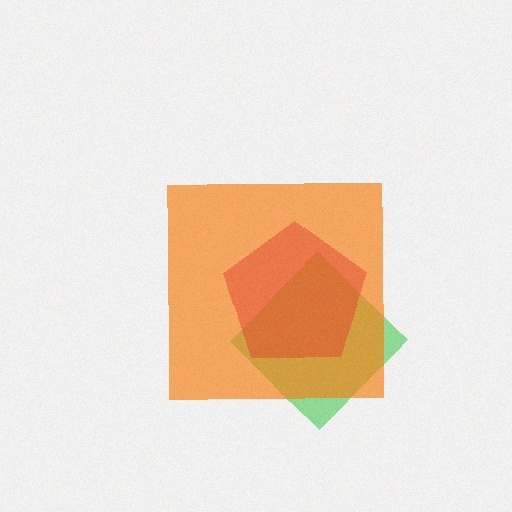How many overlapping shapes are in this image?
There are 3 overlapping shapes in the image.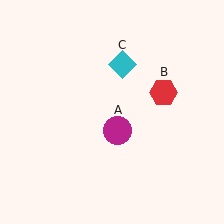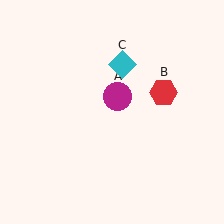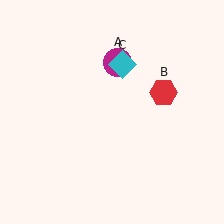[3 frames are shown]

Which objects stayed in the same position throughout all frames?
Red hexagon (object B) and cyan diamond (object C) remained stationary.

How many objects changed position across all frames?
1 object changed position: magenta circle (object A).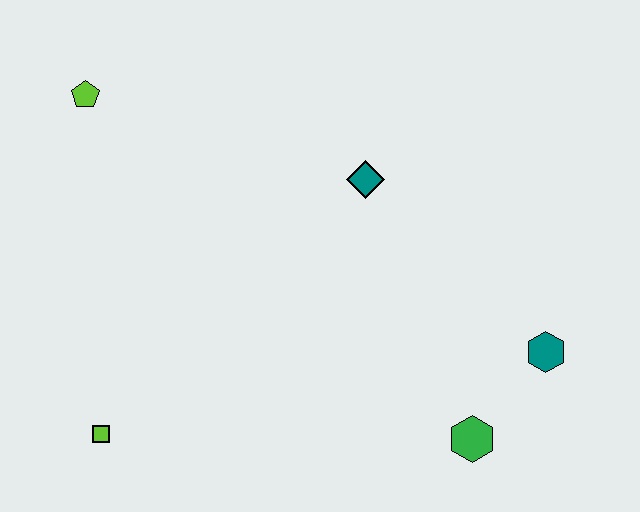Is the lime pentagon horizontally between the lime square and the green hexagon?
No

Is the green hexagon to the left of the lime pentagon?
No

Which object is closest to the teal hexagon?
The green hexagon is closest to the teal hexagon.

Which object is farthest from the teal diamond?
The lime square is farthest from the teal diamond.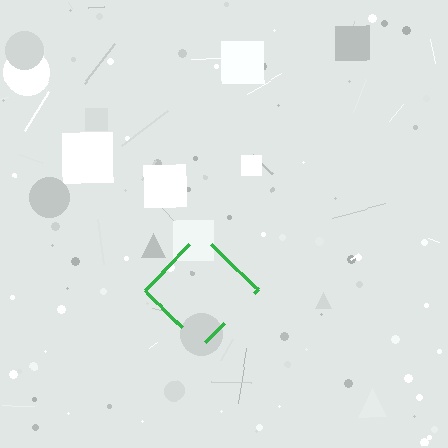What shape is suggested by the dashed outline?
The dashed outline suggests a diamond.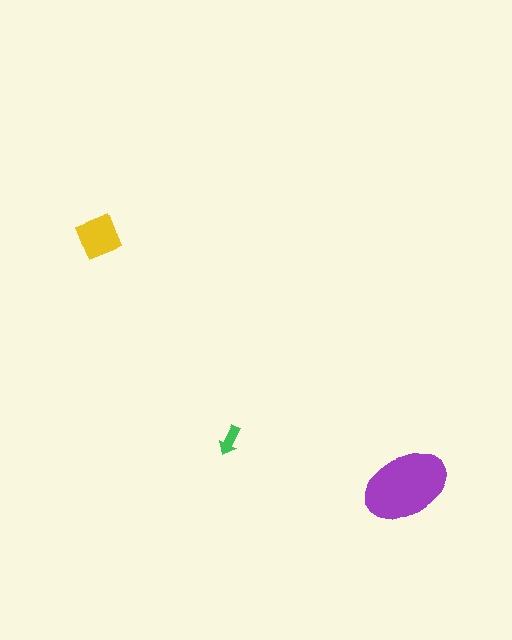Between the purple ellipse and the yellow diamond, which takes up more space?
The purple ellipse.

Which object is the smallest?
The green arrow.